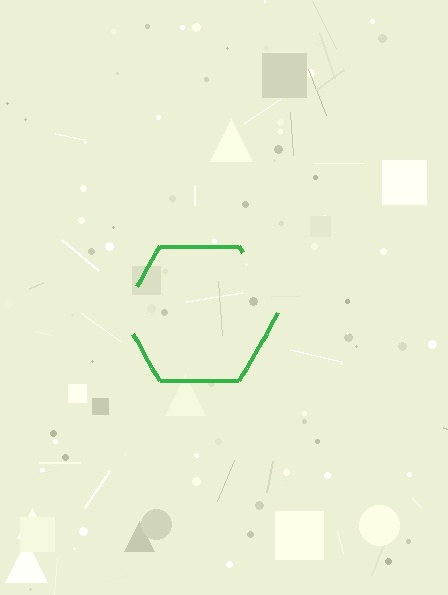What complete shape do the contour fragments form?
The contour fragments form a hexagon.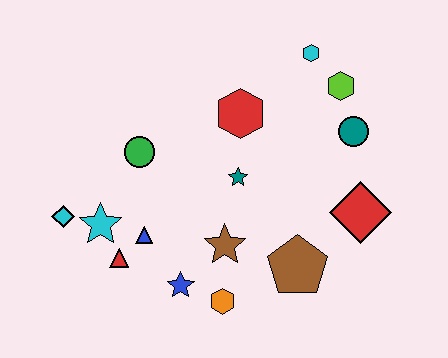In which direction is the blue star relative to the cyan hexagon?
The blue star is below the cyan hexagon.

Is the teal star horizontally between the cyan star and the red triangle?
No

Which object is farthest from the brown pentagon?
The cyan diamond is farthest from the brown pentagon.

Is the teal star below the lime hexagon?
Yes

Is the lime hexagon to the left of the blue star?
No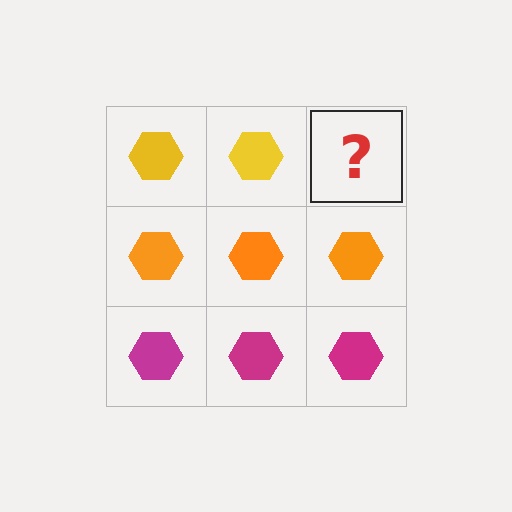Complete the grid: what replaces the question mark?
The question mark should be replaced with a yellow hexagon.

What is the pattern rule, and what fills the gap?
The rule is that each row has a consistent color. The gap should be filled with a yellow hexagon.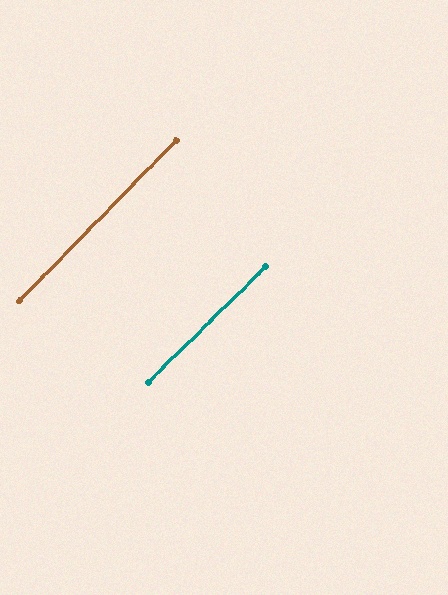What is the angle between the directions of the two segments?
Approximately 1 degree.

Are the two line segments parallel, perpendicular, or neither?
Parallel — their directions differ by only 1.4°.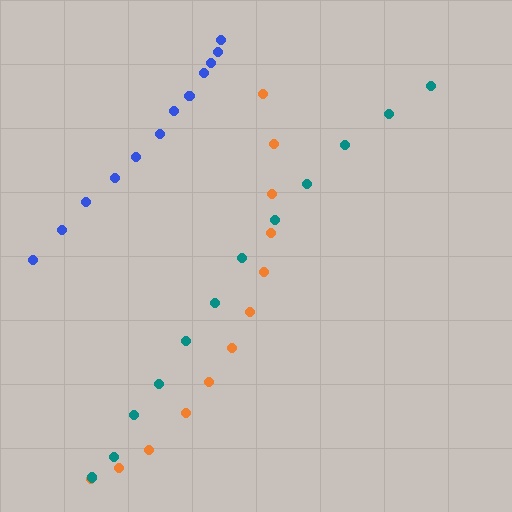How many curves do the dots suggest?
There are 3 distinct paths.